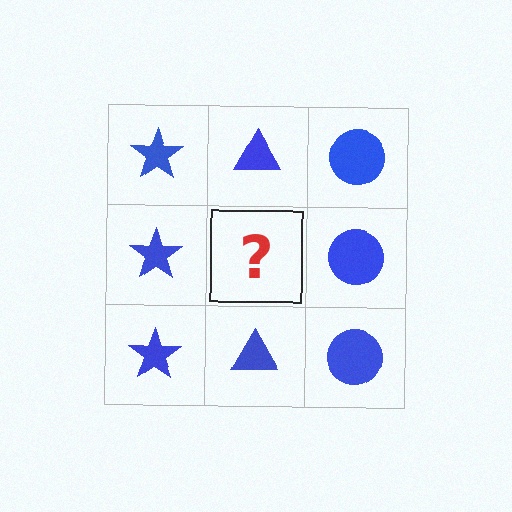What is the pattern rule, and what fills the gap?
The rule is that each column has a consistent shape. The gap should be filled with a blue triangle.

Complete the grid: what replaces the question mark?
The question mark should be replaced with a blue triangle.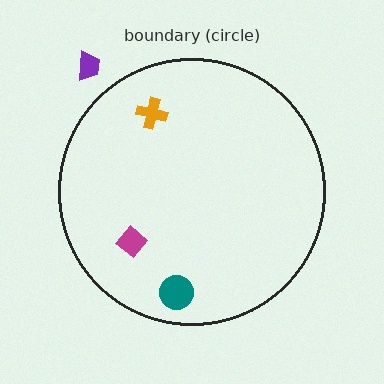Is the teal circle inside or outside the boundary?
Inside.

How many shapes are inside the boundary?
3 inside, 1 outside.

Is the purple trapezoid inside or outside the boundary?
Outside.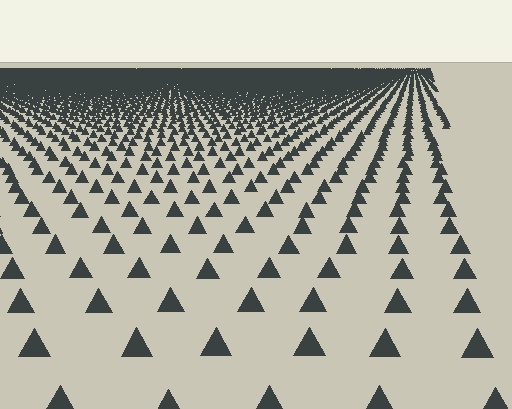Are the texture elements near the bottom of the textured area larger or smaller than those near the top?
Larger. Near the bottom, elements are closer to the viewer and appear at a bigger on-screen size.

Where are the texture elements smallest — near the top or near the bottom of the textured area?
Near the top.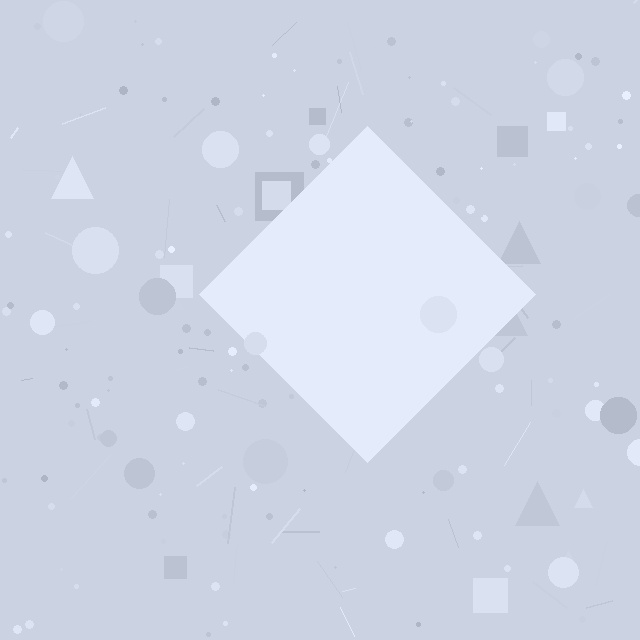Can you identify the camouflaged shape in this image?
The camouflaged shape is a diamond.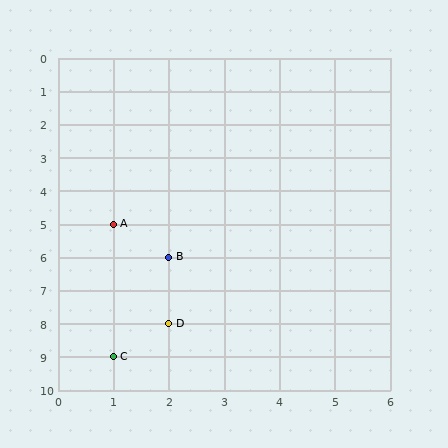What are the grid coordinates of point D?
Point D is at grid coordinates (2, 8).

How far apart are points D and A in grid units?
Points D and A are 1 column and 3 rows apart (about 3.2 grid units diagonally).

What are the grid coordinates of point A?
Point A is at grid coordinates (1, 5).